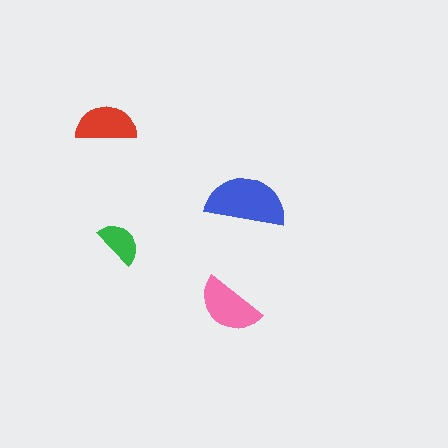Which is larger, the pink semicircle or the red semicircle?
The pink one.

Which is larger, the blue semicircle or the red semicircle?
The blue one.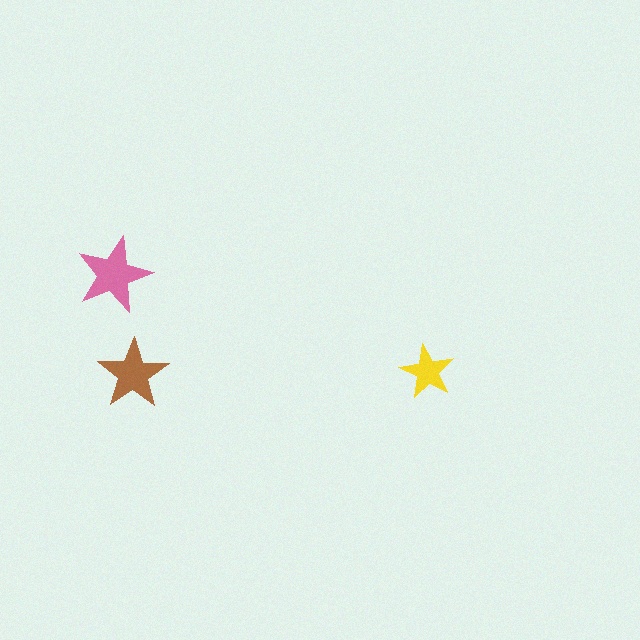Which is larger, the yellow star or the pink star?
The pink one.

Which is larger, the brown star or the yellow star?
The brown one.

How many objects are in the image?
There are 3 objects in the image.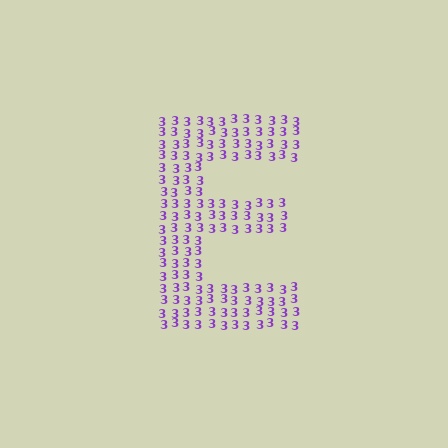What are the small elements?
The small elements are digit 3's.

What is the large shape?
The large shape is the letter E.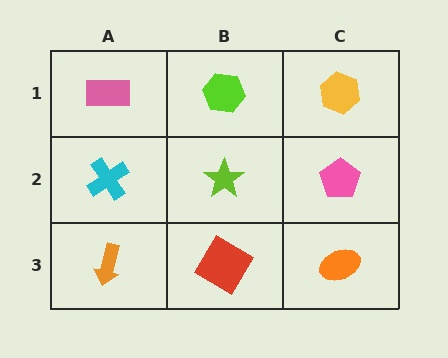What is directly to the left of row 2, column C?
A lime star.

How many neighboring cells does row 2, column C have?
3.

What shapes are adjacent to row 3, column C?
A pink pentagon (row 2, column C), a red diamond (row 3, column B).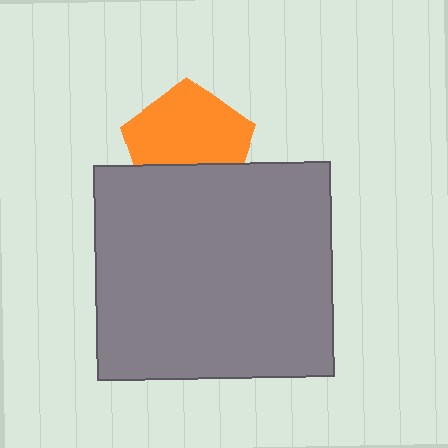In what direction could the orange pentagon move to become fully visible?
The orange pentagon could move up. That would shift it out from behind the gray rectangle entirely.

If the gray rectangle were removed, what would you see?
You would see the complete orange pentagon.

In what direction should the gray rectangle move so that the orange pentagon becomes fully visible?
The gray rectangle should move down. That is the shortest direction to clear the overlap and leave the orange pentagon fully visible.